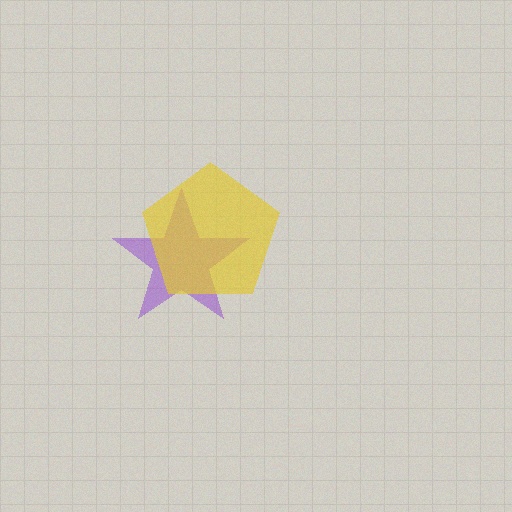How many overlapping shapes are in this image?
There are 2 overlapping shapes in the image.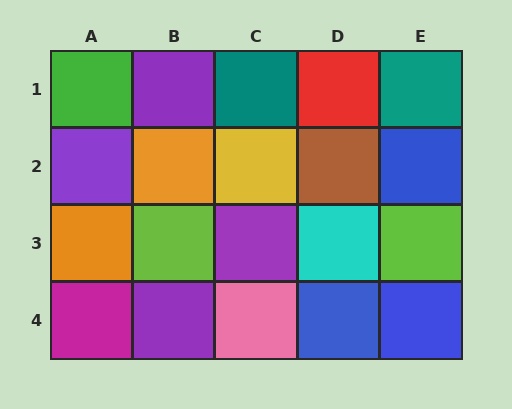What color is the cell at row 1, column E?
Teal.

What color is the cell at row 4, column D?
Blue.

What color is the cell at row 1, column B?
Purple.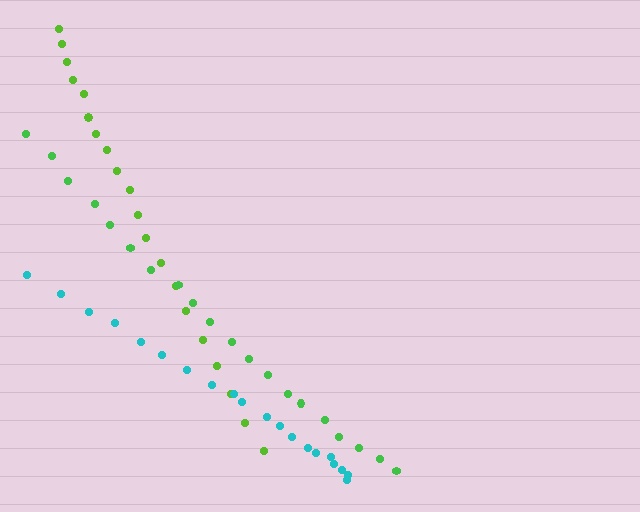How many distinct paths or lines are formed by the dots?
There are 3 distinct paths.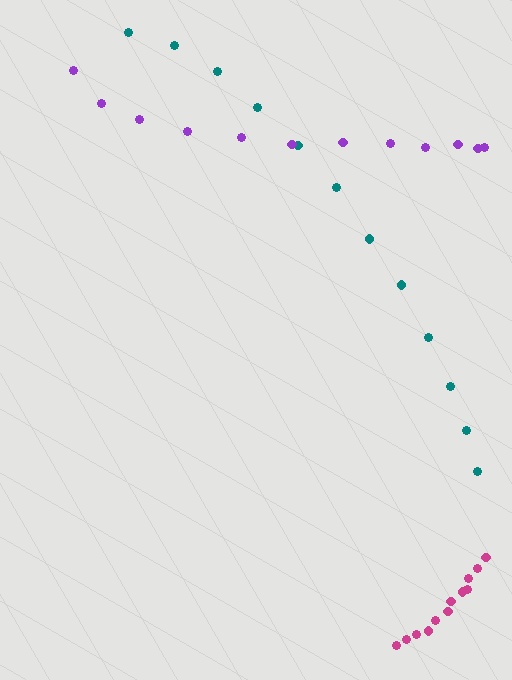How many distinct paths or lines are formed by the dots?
There are 3 distinct paths.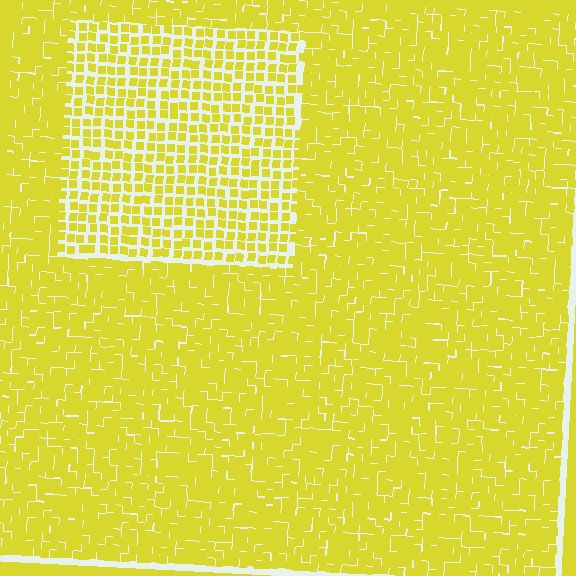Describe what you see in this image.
The image contains small yellow elements arranged at two different densities. A rectangle-shaped region is visible where the elements are less densely packed than the surrounding area.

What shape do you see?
I see a rectangle.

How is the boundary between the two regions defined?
The boundary is defined by a change in element density (approximately 1.8x ratio). All elements are the same color, size, and shape.